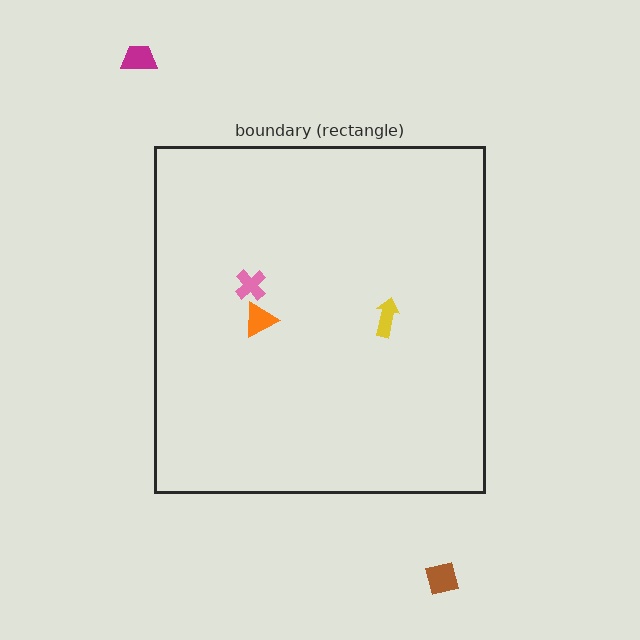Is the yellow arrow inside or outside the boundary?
Inside.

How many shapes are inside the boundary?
3 inside, 2 outside.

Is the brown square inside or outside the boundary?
Outside.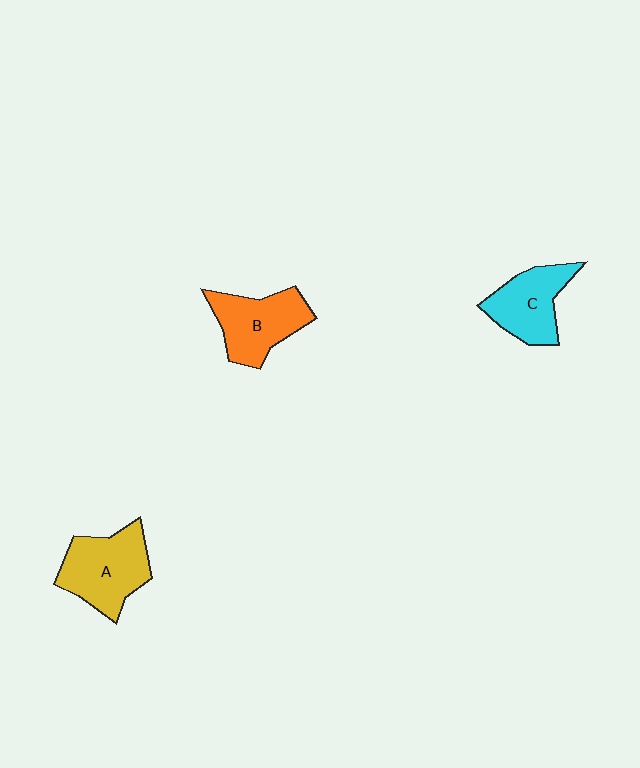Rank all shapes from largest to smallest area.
From largest to smallest: A (yellow), B (orange), C (cyan).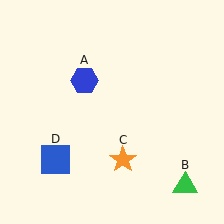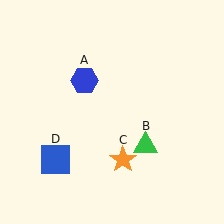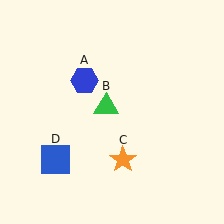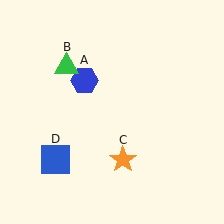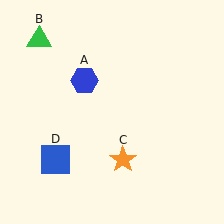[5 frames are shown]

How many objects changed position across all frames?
1 object changed position: green triangle (object B).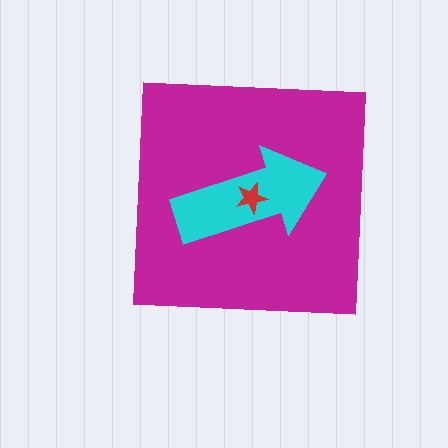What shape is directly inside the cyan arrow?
The red star.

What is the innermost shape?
The red star.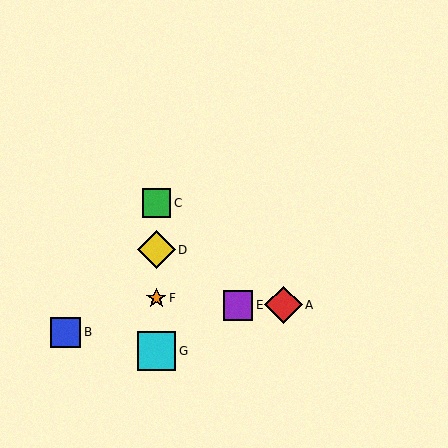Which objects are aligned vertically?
Objects C, D, F, G are aligned vertically.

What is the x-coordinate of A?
Object A is at x≈283.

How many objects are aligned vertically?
4 objects (C, D, F, G) are aligned vertically.